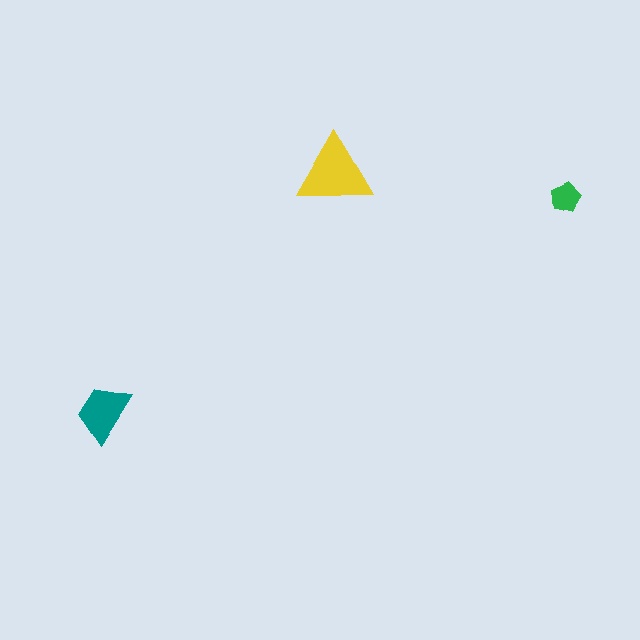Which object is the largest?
The yellow triangle.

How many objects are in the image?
There are 3 objects in the image.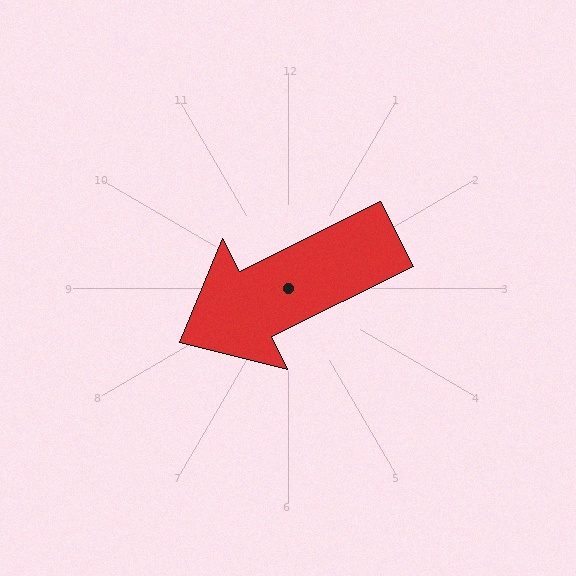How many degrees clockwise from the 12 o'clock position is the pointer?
Approximately 244 degrees.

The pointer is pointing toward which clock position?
Roughly 8 o'clock.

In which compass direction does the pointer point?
Southwest.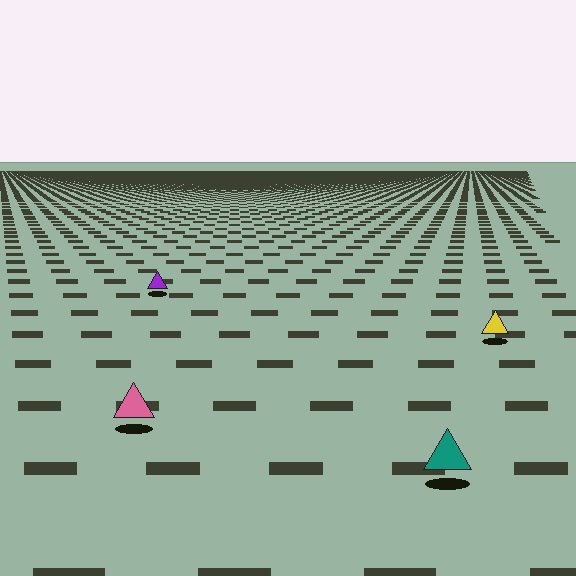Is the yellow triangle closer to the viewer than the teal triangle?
No. The teal triangle is closer — you can tell from the texture gradient: the ground texture is coarser near it.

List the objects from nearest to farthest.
From nearest to farthest: the teal triangle, the pink triangle, the yellow triangle, the purple triangle.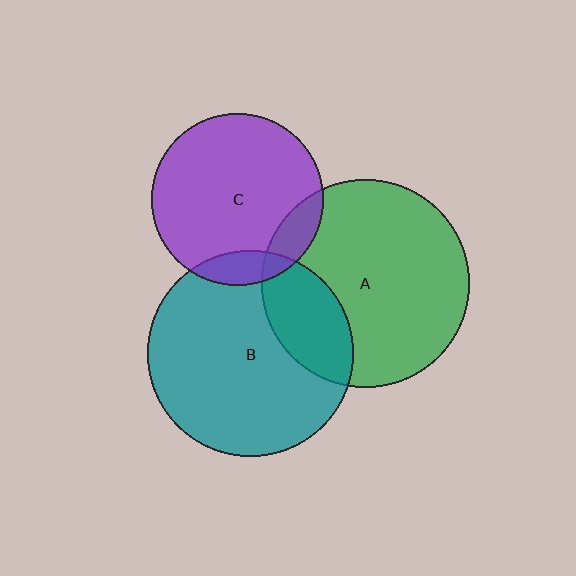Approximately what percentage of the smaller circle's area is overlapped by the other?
Approximately 10%.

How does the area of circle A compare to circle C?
Approximately 1.5 times.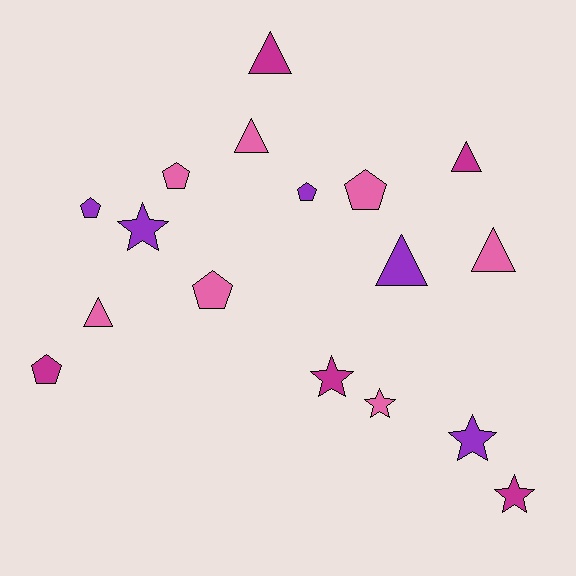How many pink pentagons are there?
There are 3 pink pentagons.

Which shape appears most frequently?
Pentagon, with 6 objects.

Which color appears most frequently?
Pink, with 7 objects.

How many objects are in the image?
There are 17 objects.